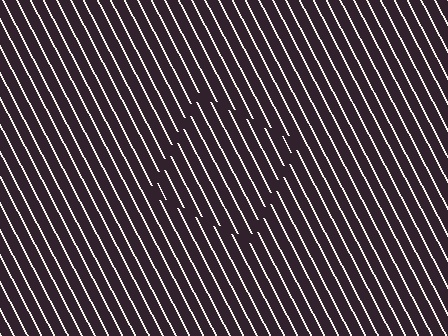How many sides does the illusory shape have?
4 sides — the line-ends trace a square.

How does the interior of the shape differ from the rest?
The interior of the shape contains the same grating, shifted by half a period — the contour is defined by the phase discontinuity where line-ends from the inner and outer gratings abut.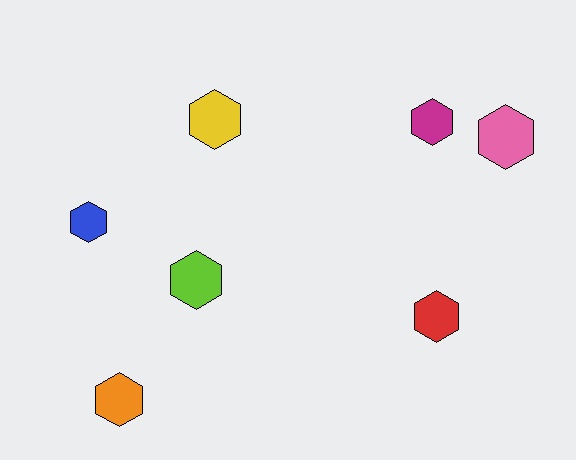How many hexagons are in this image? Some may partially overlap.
There are 7 hexagons.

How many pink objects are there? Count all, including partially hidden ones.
There is 1 pink object.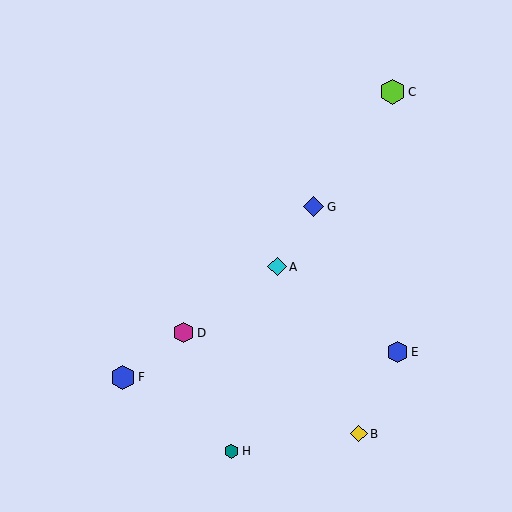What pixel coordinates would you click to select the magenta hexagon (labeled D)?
Click at (184, 333) to select the magenta hexagon D.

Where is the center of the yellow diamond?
The center of the yellow diamond is at (359, 434).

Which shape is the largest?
The lime hexagon (labeled C) is the largest.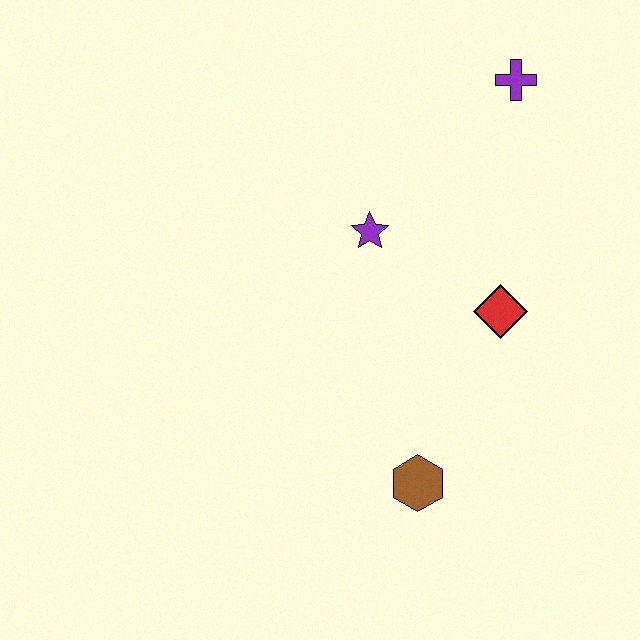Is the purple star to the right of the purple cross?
No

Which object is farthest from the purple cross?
The brown hexagon is farthest from the purple cross.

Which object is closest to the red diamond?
The purple star is closest to the red diamond.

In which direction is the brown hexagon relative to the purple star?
The brown hexagon is below the purple star.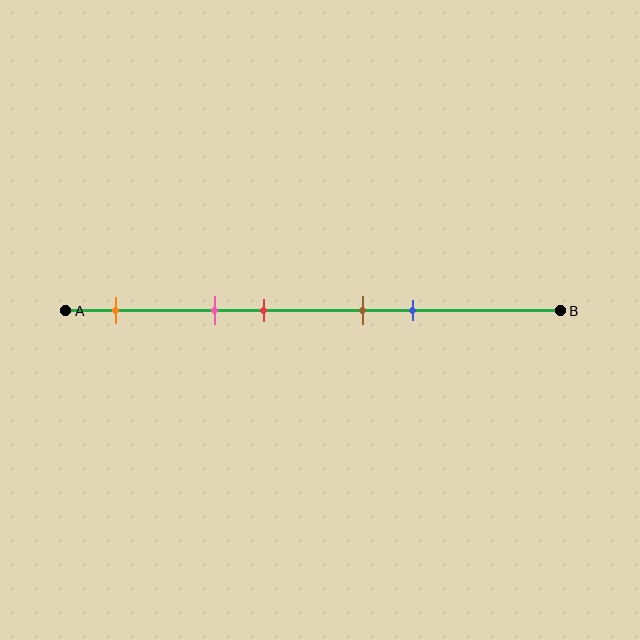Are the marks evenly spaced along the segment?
No, the marks are not evenly spaced.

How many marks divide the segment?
There are 5 marks dividing the segment.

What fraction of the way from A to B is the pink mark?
The pink mark is approximately 30% (0.3) of the way from A to B.